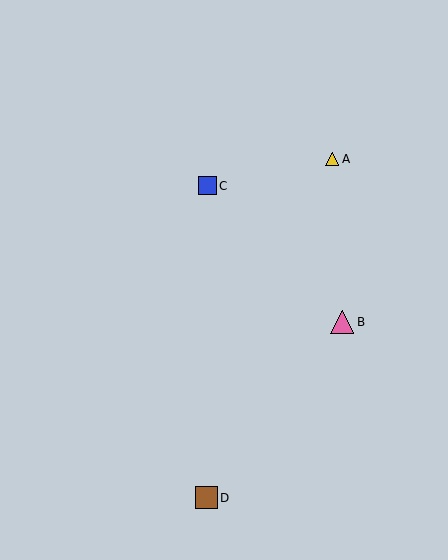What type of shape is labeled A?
Shape A is a yellow triangle.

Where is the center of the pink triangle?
The center of the pink triangle is at (342, 322).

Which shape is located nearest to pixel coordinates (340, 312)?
The pink triangle (labeled B) at (342, 322) is nearest to that location.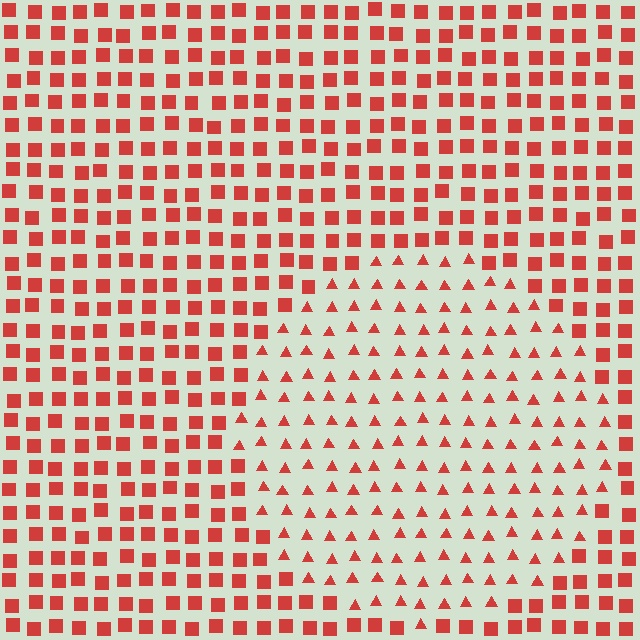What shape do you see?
I see a circle.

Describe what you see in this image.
The image is filled with small red elements arranged in a uniform grid. A circle-shaped region contains triangles, while the surrounding area contains squares. The boundary is defined purely by the change in element shape.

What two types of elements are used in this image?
The image uses triangles inside the circle region and squares outside it.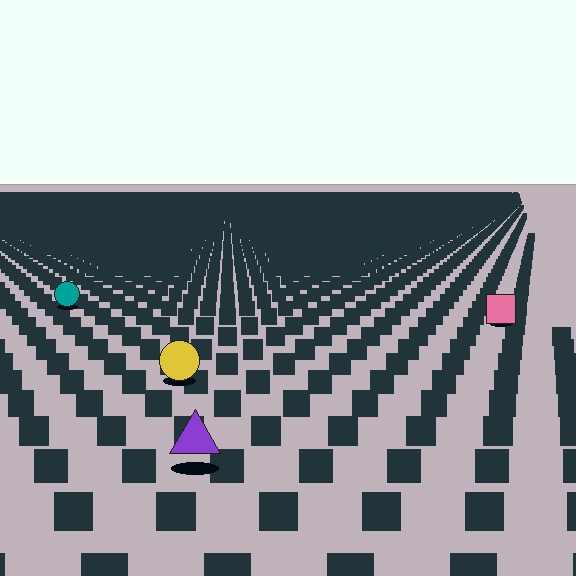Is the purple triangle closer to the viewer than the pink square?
Yes. The purple triangle is closer — you can tell from the texture gradient: the ground texture is coarser near it.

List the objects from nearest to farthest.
From nearest to farthest: the purple triangle, the yellow circle, the pink square, the teal circle.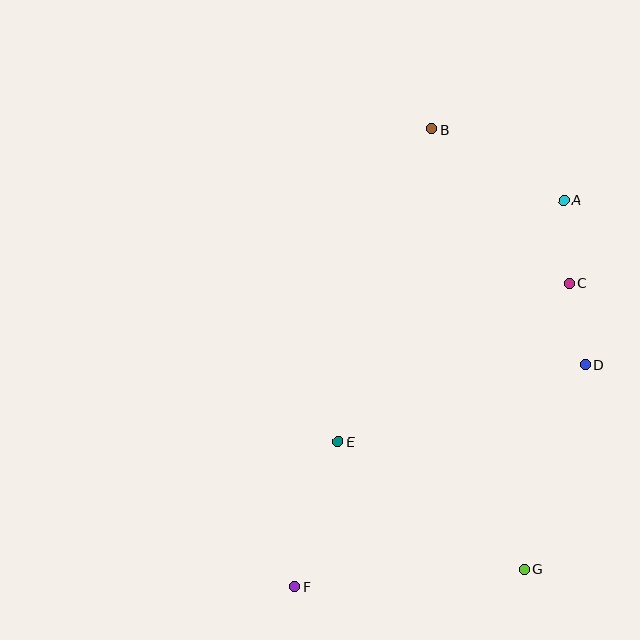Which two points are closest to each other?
Points A and C are closest to each other.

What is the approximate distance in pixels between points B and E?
The distance between B and E is approximately 326 pixels.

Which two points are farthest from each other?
Points B and F are farthest from each other.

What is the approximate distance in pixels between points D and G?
The distance between D and G is approximately 213 pixels.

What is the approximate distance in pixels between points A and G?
The distance between A and G is approximately 371 pixels.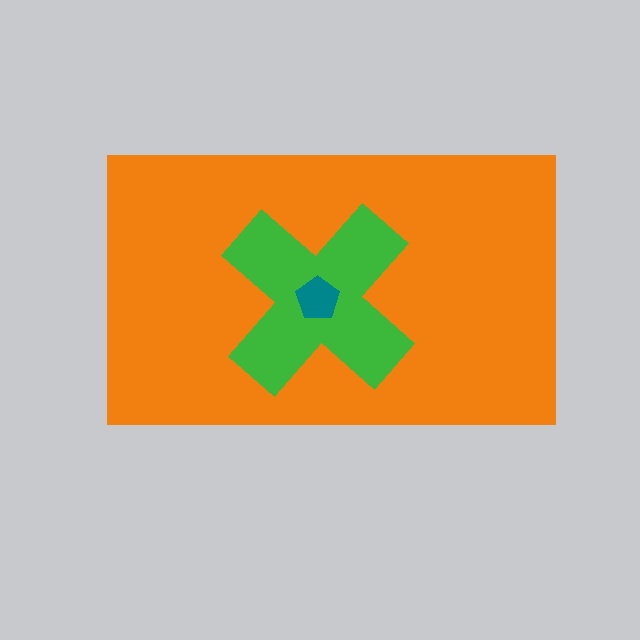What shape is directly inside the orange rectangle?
The green cross.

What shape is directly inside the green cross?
The teal pentagon.